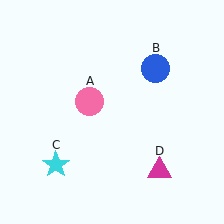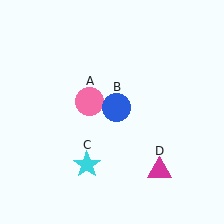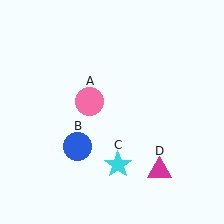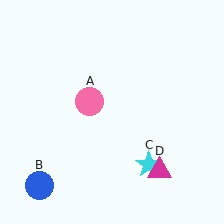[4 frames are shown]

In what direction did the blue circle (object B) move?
The blue circle (object B) moved down and to the left.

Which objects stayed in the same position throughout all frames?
Pink circle (object A) and magenta triangle (object D) remained stationary.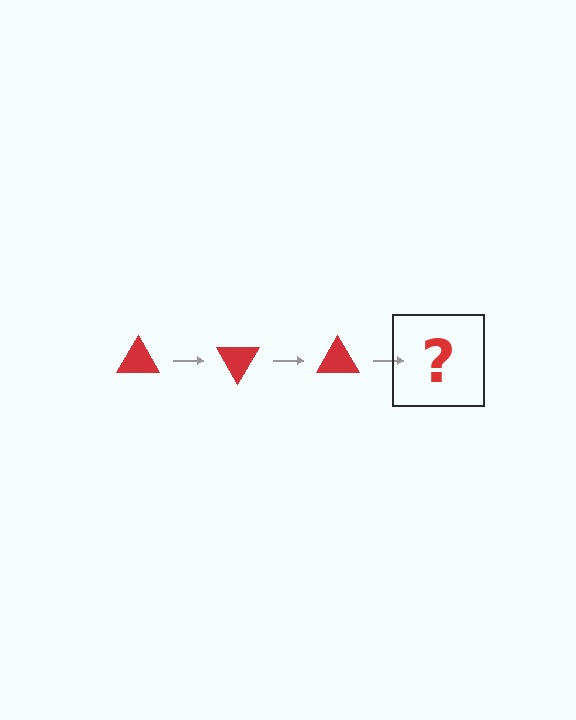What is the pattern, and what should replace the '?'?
The pattern is that the triangle rotates 60 degrees each step. The '?' should be a red triangle rotated 180 degrees.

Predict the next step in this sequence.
The next step is a red triangle rotated 180 degrees.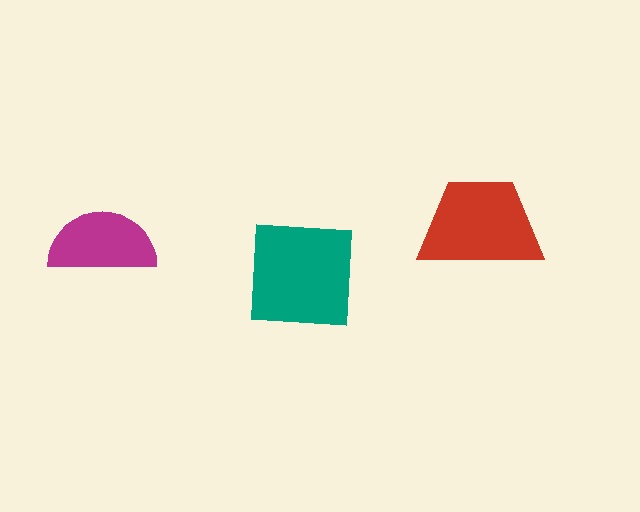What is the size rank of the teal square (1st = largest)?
1st.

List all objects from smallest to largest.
The magenta semicircle, the red trapezoid, the teal square.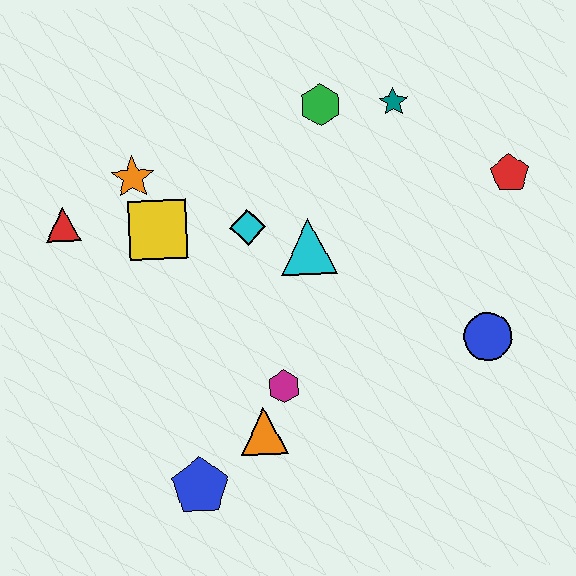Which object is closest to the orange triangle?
The magenta hexagon is closest to the orange triangle.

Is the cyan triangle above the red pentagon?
No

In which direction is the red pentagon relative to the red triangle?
The red pentagon is to the right of the red triangle.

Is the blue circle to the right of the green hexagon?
Yes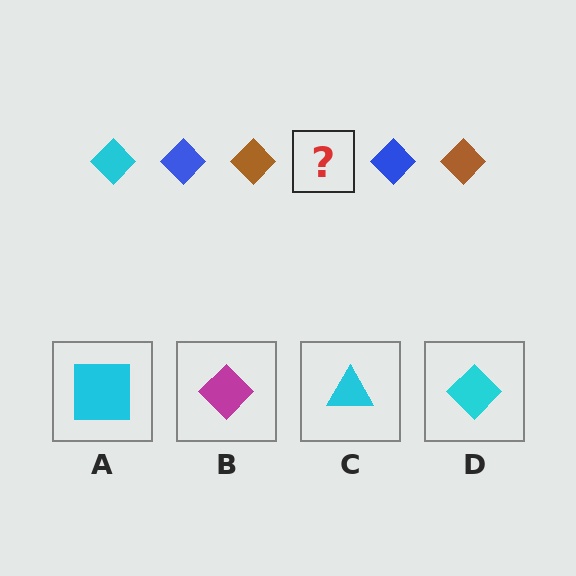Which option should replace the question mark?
Option D.